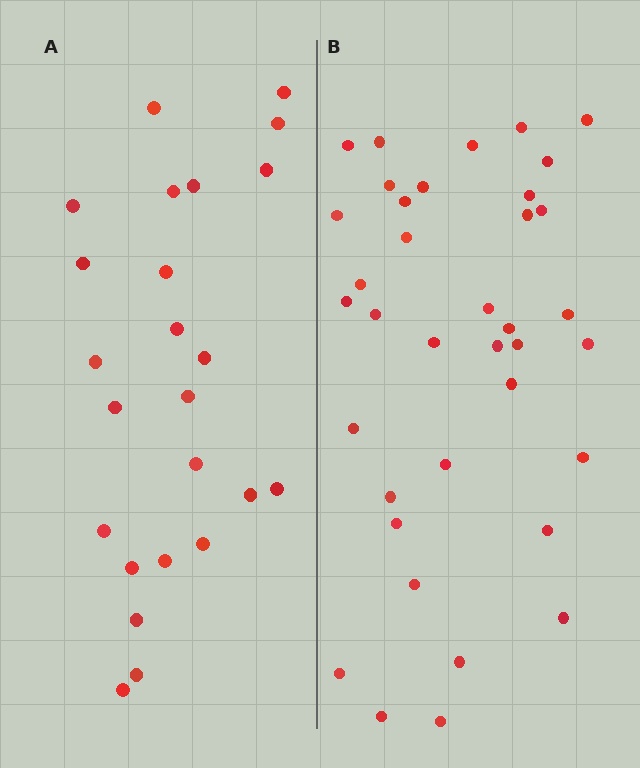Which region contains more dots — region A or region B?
Region B (the right region) has more dots.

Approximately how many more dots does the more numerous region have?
Region B has approximately 15 more dots than region A.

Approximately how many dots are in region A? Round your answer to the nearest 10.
About 20 dots. (The exact count is 24, which rounds to 20.)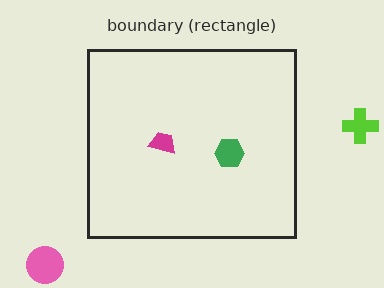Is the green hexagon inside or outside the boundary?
Inside.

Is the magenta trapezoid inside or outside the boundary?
Inside.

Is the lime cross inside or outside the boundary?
Outside.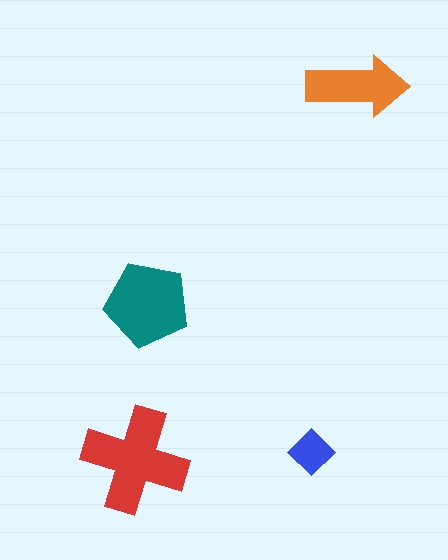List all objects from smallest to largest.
The blue diamond, the orange arrow, the teal pentagon, the red cross.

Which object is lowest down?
The red cross is bottommost.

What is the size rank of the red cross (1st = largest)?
1st.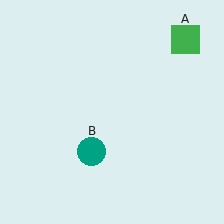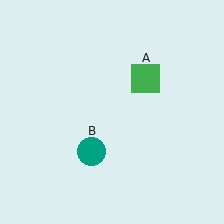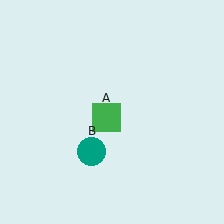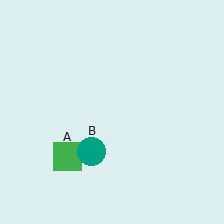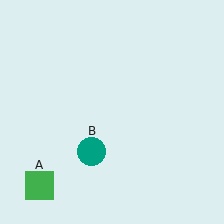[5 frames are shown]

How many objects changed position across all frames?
1 object changed position: green square (object A).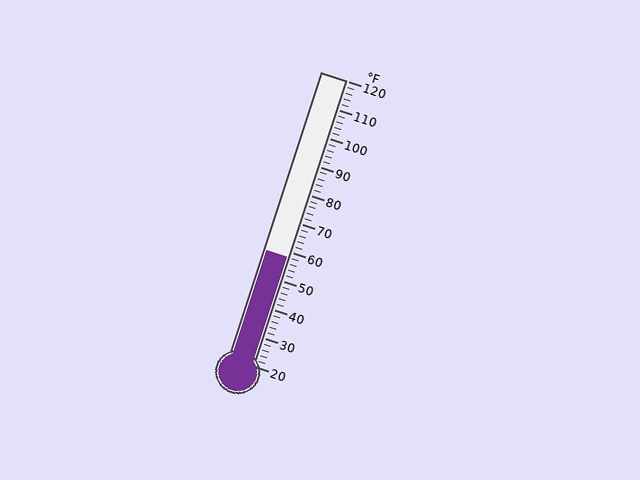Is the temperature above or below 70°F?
The temperature is below 70°F.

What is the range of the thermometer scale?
The thermometer scale ranges from 20°F to 120°F.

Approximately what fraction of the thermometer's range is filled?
The thermometer is filled to approximately 40% of its range.